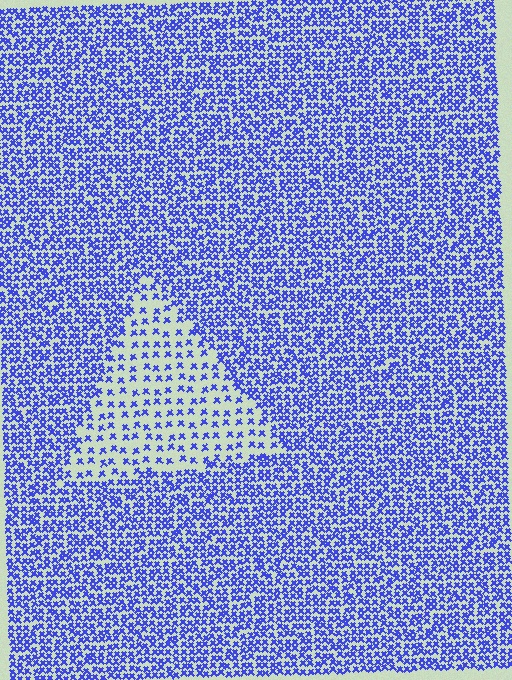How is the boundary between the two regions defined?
The boundary is defined by a change in element density (approximately 2.4x ratio). All elements are the same color, size, and shape.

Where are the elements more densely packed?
The elements are more densely packed outside the triangle boundary.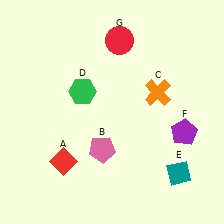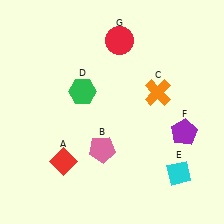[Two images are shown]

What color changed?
The diamond (E) changed from teal in Image 1 to cyan in Image 2.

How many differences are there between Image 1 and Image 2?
There is 1 difference between the two images.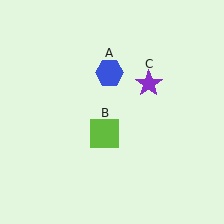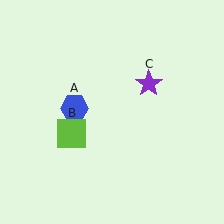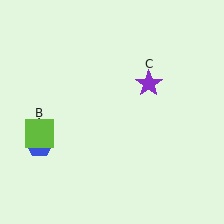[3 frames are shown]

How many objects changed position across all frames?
2 objects changed position: blue hexagon (object A), lime square (object B).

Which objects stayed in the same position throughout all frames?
Purple star (object C) remained stationary.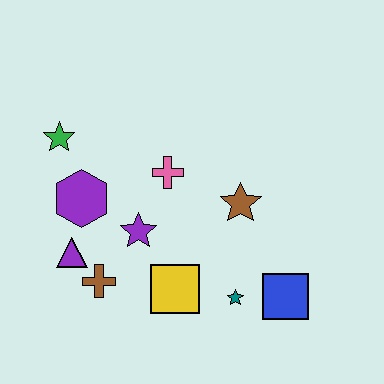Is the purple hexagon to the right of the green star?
Yes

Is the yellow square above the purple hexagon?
No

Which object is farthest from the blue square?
The green star is farthest from the blue square.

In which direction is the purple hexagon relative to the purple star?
The purple hexagon is to the left of the purple star.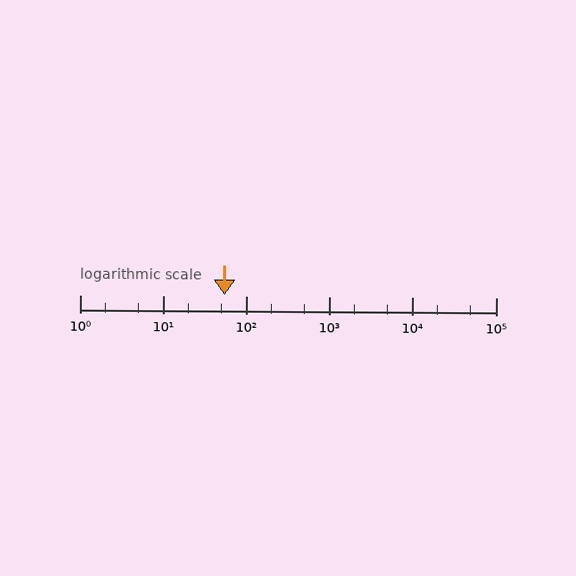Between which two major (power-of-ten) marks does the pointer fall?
The pointer is between 10 and 100.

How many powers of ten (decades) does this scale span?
The scale spans 5 decades, from 1 to 100000.